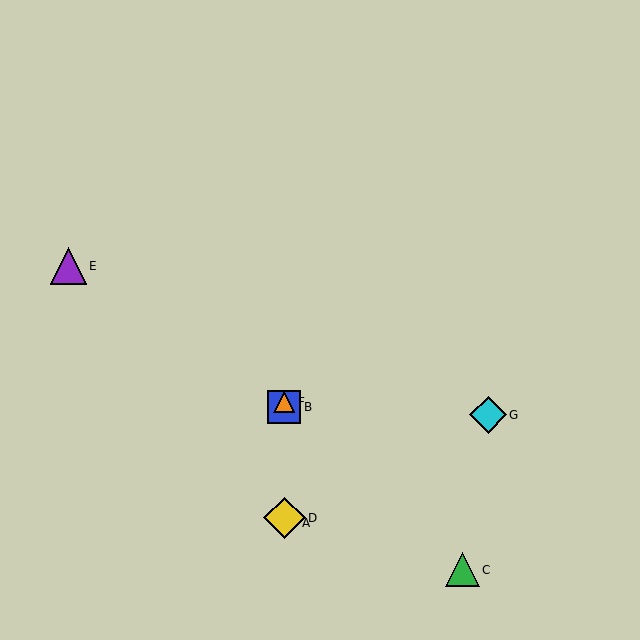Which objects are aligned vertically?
Objects A, B, D, F are aligned vertically.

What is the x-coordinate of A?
Object A is at x≈284.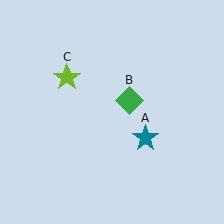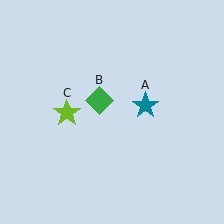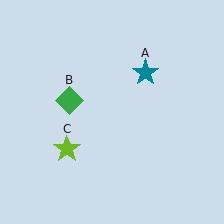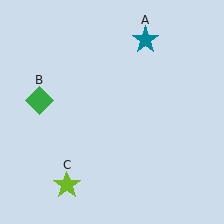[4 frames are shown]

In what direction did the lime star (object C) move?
The lime star (object C) moved down.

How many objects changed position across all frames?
3 objects changed position: teal star (object A), green diamond (object B), lime star (object C).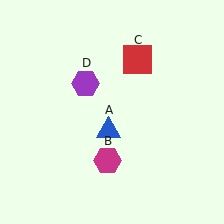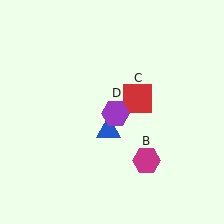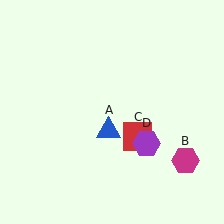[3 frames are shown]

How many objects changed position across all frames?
3 objects changed position: magenta hexagon (object B), red square (object C), purple hexagon (object D).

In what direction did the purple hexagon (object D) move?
The purple hexagon (object D) moved down and to the right.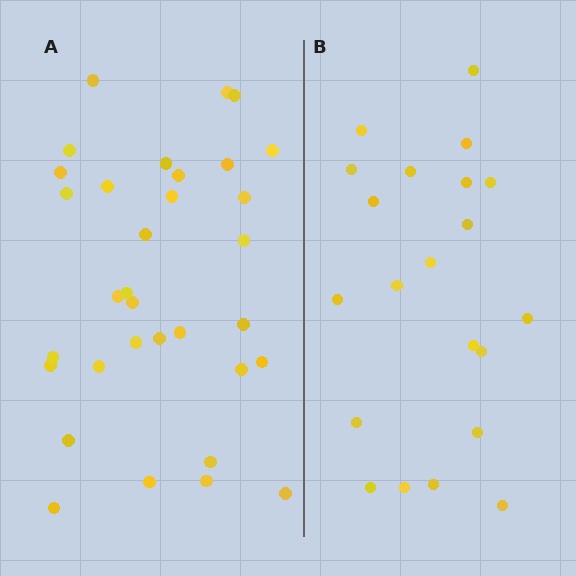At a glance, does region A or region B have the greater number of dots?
Region A (the left region) has more dots.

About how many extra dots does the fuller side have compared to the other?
Region A has roughly 12 or so more dots than region B.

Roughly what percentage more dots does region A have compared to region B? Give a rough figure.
About 55% more.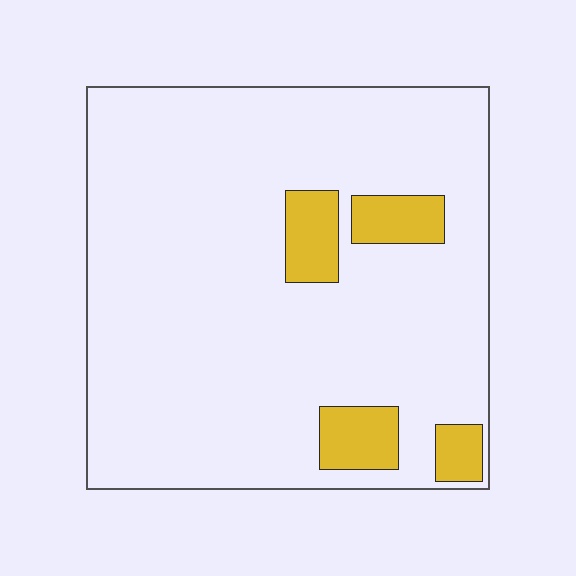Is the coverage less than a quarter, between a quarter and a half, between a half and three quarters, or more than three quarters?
Less than a quarter.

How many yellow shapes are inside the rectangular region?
4.